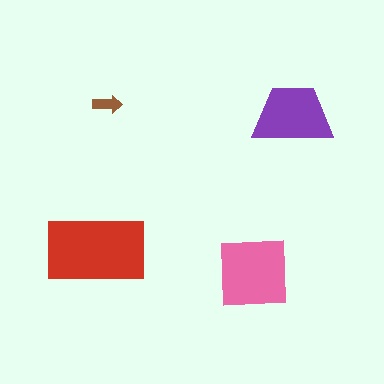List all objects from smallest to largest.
The brown arrow, the purple trapezoid, the pink square, the red rectangle.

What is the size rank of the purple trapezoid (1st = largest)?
3rd.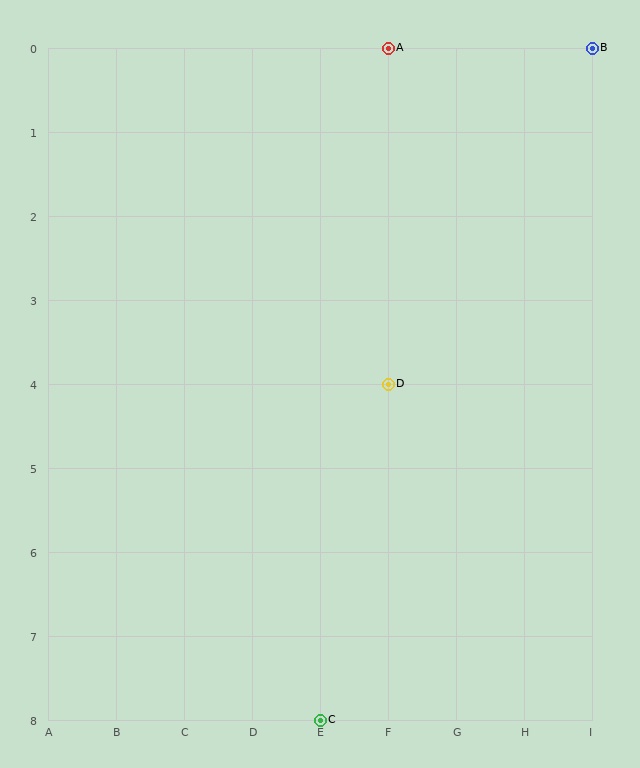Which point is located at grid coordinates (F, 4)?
Point D is at (F, 4).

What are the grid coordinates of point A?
Point A is at grid coordinates (F, 0).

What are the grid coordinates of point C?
Point C is at grid coordinates (E, 8).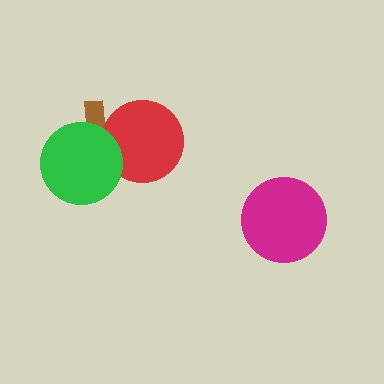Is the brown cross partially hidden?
Yes, it is partially covered by another shape.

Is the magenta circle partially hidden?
No, no other shape covers it.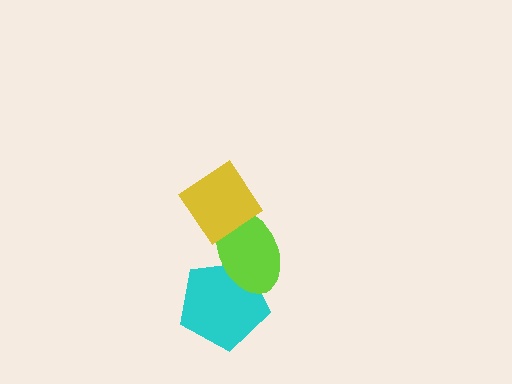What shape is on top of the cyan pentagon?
The lime ellipse is on top of the cyan pentagon.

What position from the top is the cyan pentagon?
The cyan pentagon is 3rd from the top.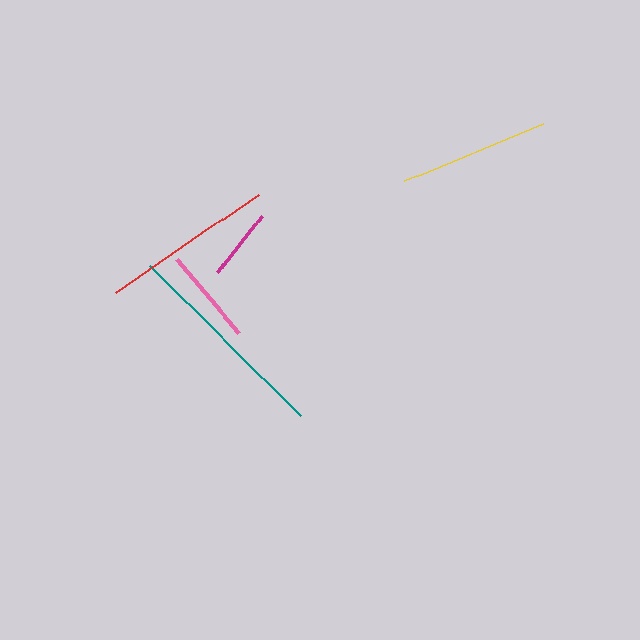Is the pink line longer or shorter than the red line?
The red line is longer than the pink line.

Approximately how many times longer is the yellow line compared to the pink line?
The yellow line is approximately 1.6 times the length of the pink line.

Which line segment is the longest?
The teal line is the longest at approximately 212 pixels.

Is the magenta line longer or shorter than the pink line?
The pink line is longer than the magenta line.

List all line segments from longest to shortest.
From longest to shortest: teal, red, yellow, pink, magenta.